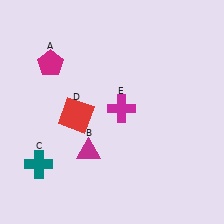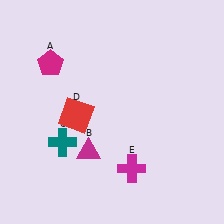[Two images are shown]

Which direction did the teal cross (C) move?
The teal cross (C) moved right.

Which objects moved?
The objects that moved are: the teal cross (C), the magenta cross (E).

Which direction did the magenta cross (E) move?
The magenta cross (E) moved down.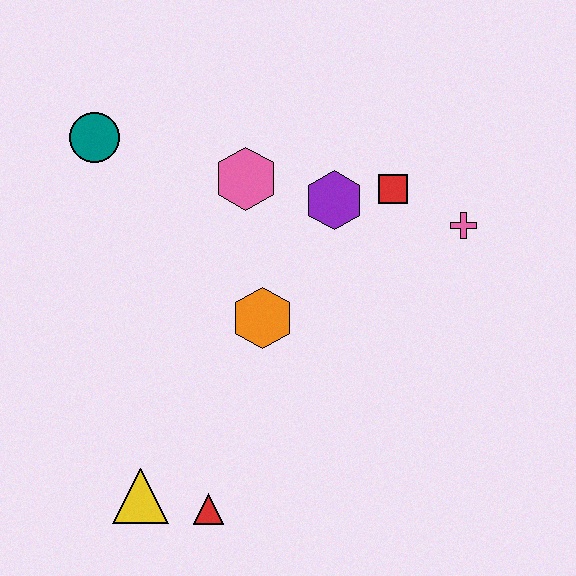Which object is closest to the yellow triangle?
The red triangle is closest to the yellow triangle.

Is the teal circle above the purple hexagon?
Yes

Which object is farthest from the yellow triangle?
The pink cross is farthest from the yellow triangle.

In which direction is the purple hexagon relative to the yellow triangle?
The purple hexagon is above the yellow triangle.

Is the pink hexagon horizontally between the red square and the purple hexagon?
No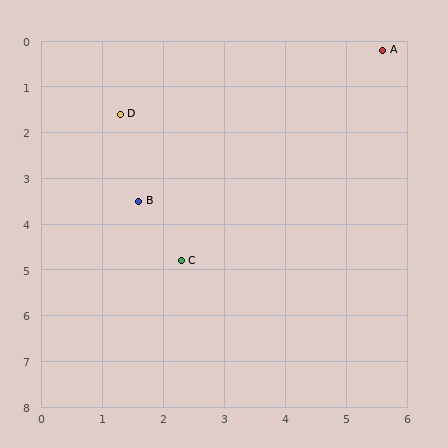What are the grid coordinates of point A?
Point A is at approximately (5.6, 0.2).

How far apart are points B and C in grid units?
Points B and C are about 1.5 grid units apart.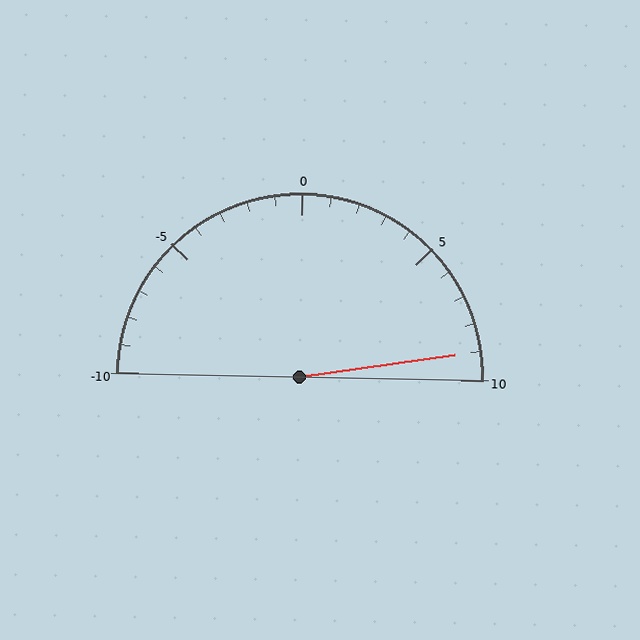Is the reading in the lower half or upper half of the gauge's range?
The reading is in the upper half of the range (-10 to 10).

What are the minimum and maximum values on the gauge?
The gauge ranges from -10 to 10.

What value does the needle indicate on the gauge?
The needle indicates approximately 9.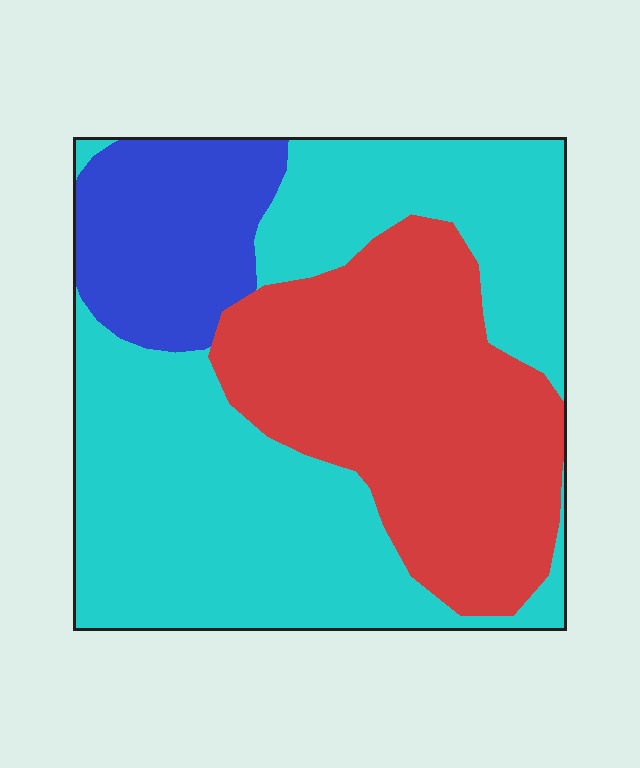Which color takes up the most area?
Cyan, at roughly 50%.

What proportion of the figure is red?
Red covers roughly 35% of the figure.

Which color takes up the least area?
Blue, at roughly 15%.